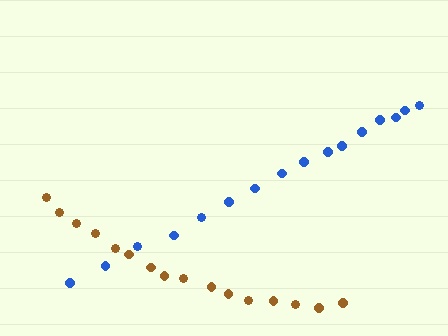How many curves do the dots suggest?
There are 2 distinct paths.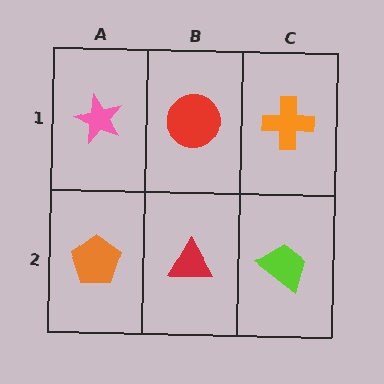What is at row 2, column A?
An orange pentagon.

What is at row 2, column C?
A lime trapezoid.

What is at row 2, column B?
A red triangle.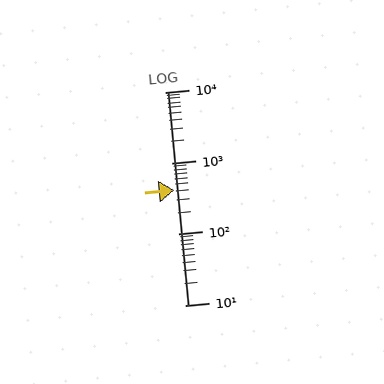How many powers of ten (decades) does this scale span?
The scale spans 3 decades, from 10 to 10000.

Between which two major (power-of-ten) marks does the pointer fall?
The pointer is between 100 and 1000.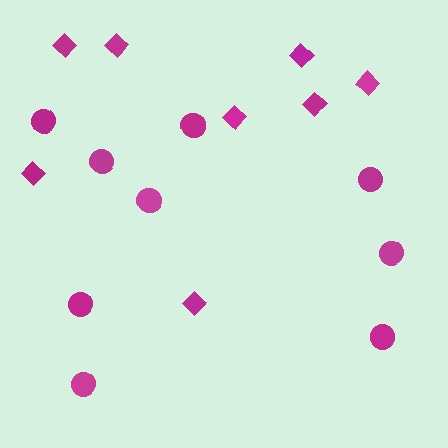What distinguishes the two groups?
There are 2 groups: one group of circles (9) and one group of diamonds (8).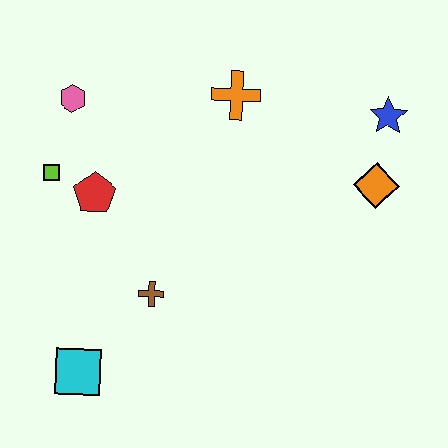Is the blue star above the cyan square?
Yes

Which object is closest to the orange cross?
The blue star is closest to the orange cross.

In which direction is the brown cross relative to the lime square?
The brown cross is below the lime square.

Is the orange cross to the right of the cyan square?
Yes